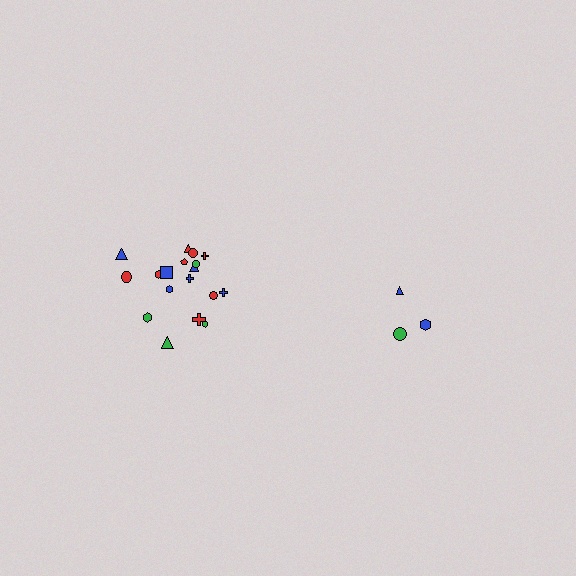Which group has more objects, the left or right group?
The left group.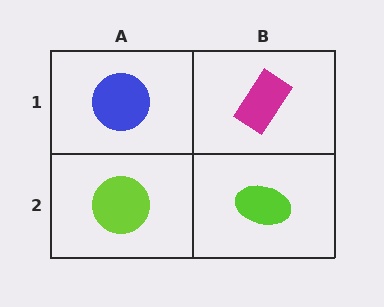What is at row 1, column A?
A blue circle.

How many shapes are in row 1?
2 shapes.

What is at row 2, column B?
A lime ellipse.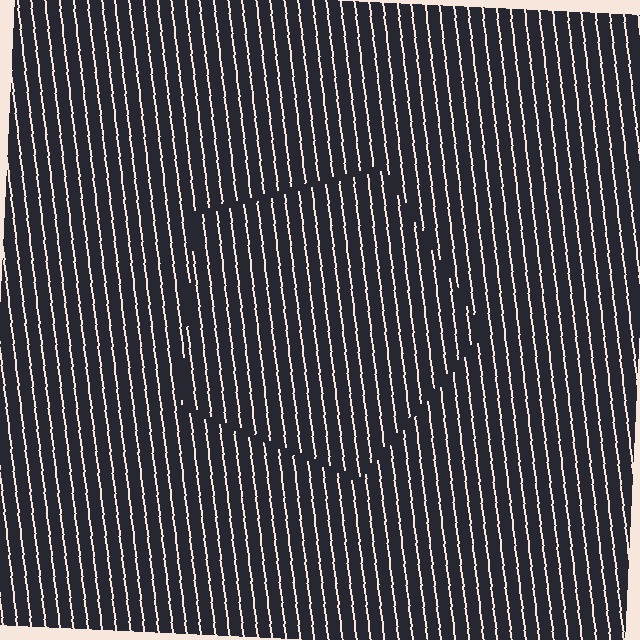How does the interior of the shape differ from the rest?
The interior of the shape contains the same grating, shifted by half a period — the contour is defined by the phase discontinuity where line-ends from the inner and outer gratings abut.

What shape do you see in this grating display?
An illusory pentagon. The interior of the shape contains the same grating, shifted by half a period — the contour is defined by the phase discontinuity where line-ends from the inner and outer gratings abut.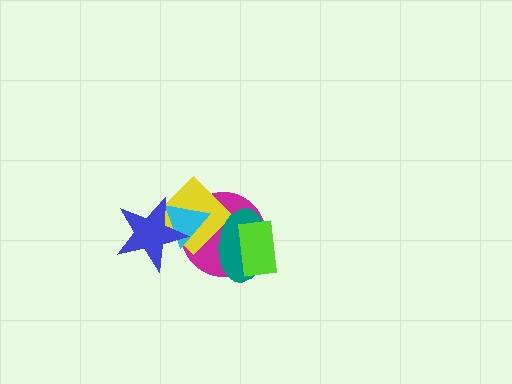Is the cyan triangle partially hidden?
Yes, it is partially covered by another shape.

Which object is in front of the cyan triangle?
The blue star is in front of the cyan triangle.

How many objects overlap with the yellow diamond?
4 objects overlap with the yellow diamond.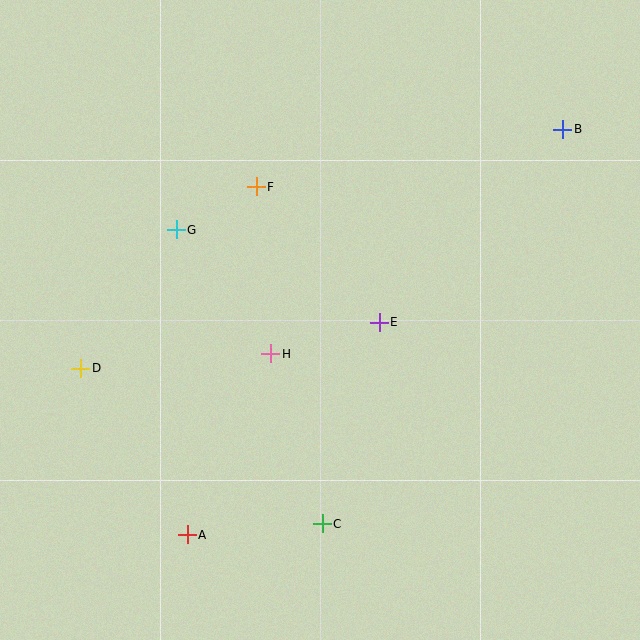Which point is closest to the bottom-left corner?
Point A is closest to the bottom-left corner.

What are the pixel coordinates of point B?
Point B is at (563, 129).